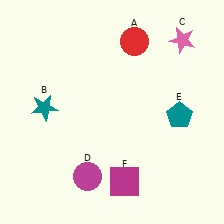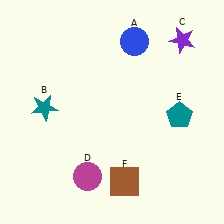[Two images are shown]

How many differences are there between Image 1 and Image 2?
There are 3 differences between the two images.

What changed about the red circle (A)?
In Image 1, A is red. In Image 2, it changed to blue.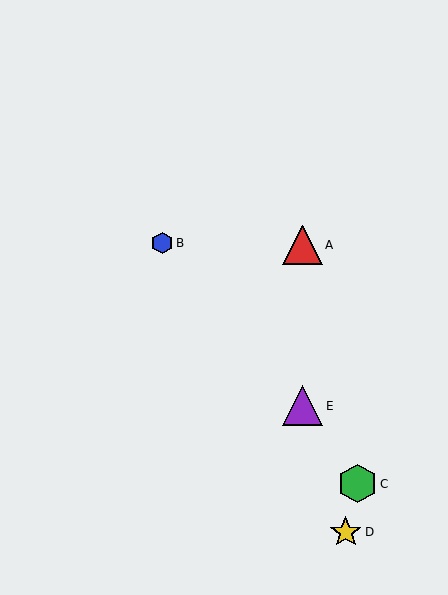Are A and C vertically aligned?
No, A is at x≈303 and C is at x≈358.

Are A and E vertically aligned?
Yes, both are at x≈303.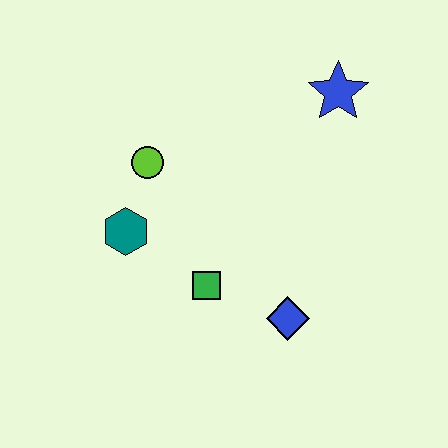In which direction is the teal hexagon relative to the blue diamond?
The teal hexagon is to the left of the blue diamond.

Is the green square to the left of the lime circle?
No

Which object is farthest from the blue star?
The teal hexagon is farthest from the blue star.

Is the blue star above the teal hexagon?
Yes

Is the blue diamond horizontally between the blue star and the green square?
Yes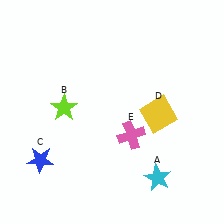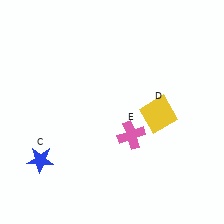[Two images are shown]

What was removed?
The cyan star (A), the lime star (B) were removed in Image 2.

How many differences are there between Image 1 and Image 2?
There are 2 differences between the two images.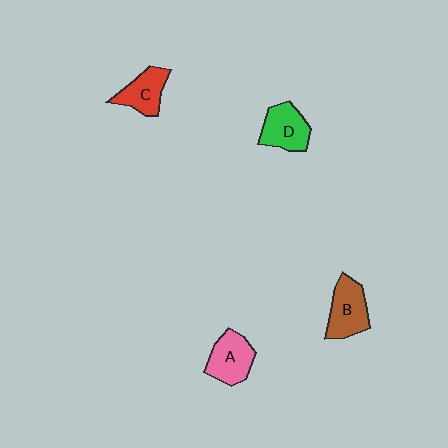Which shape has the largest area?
Shape B (brown).